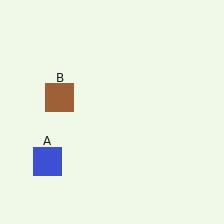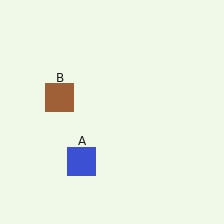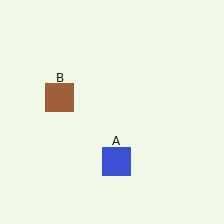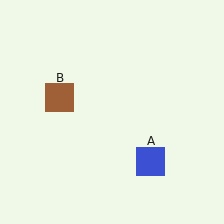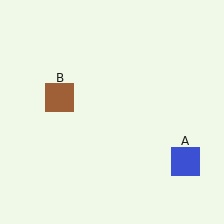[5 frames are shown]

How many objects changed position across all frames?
1 object changed position: blue square (object A).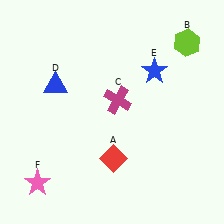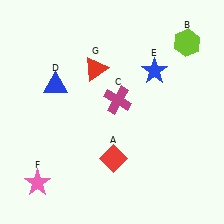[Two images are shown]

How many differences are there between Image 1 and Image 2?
There is 1 difference between the two images.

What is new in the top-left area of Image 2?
A red triangle (G) was added in the top-left area of Image 2.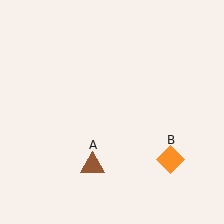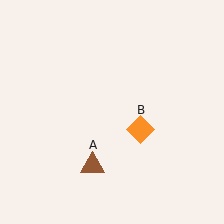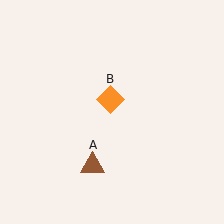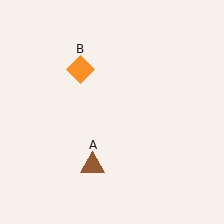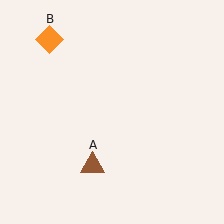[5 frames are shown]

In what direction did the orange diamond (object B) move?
The orange diamond (object B) moved up and to the left.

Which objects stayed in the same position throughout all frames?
Brown triangle (object A) remained stationary.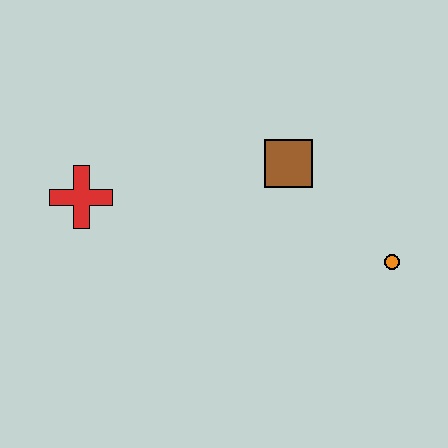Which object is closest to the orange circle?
The brown square is closest to the orange circle.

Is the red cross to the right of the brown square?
No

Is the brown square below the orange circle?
No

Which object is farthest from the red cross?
The orange circle is farthest from the red cross.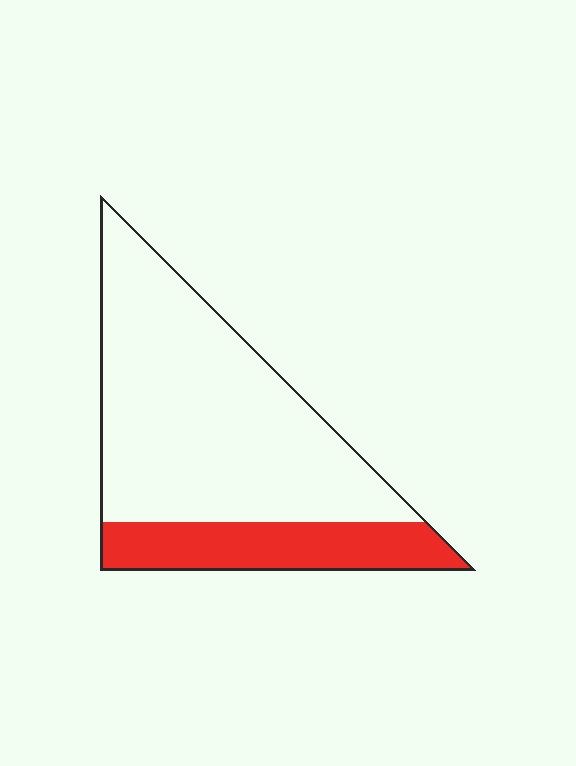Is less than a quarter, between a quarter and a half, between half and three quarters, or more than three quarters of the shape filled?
Less than a quarter.